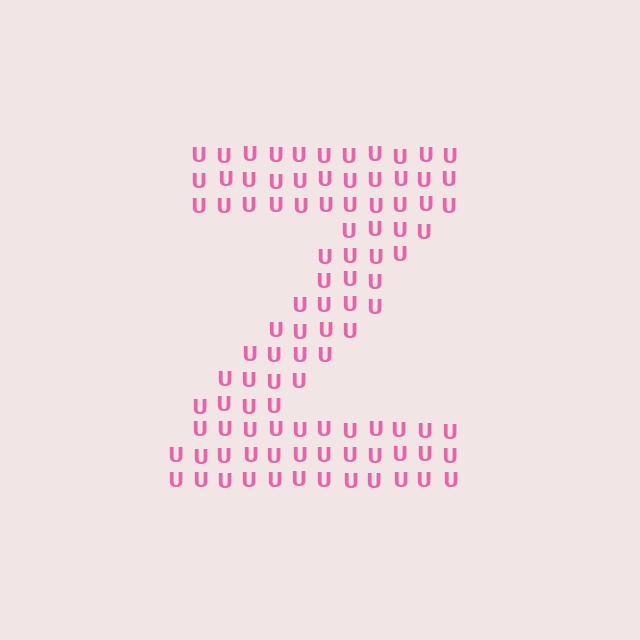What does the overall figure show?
The overall figure shows the letter Z.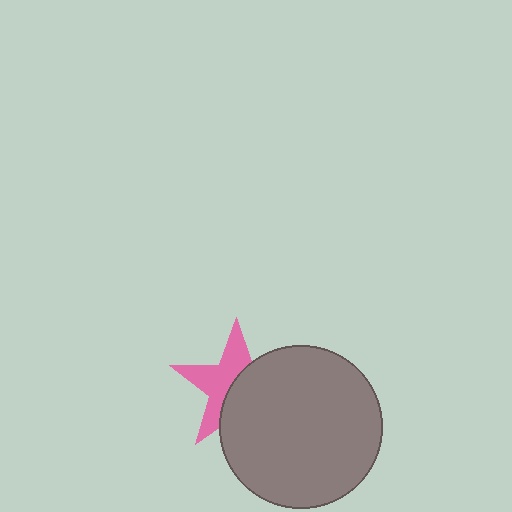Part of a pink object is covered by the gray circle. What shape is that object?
It is a star.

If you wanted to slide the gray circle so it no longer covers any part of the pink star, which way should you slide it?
Slide it toward the lower-right — that is the most direct way to separate the two shapes.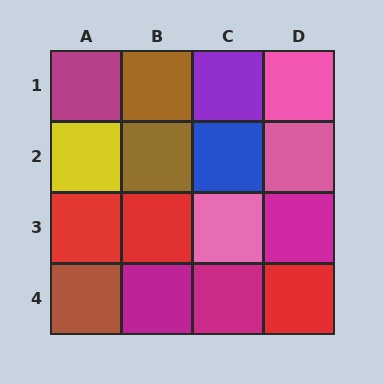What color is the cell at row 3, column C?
Pink.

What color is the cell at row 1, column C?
Purple.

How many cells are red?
3 cells are red.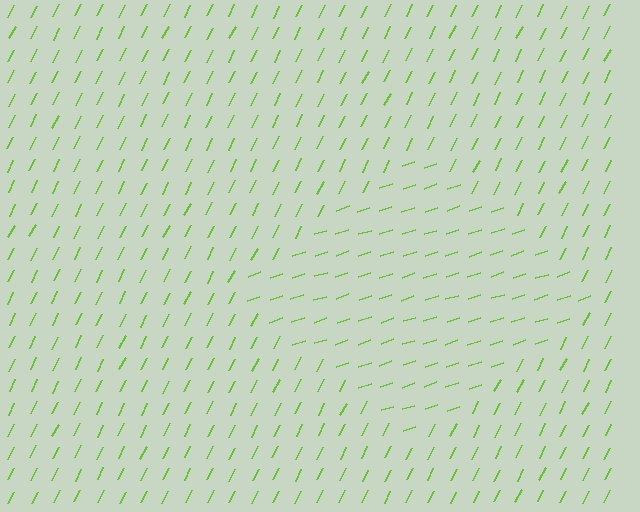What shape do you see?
I see a diamond.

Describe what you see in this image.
The image is filled with small lime line segments. A diamond region in the image has lines oriented differently from the surrounding lines, creating a visible texture boundary.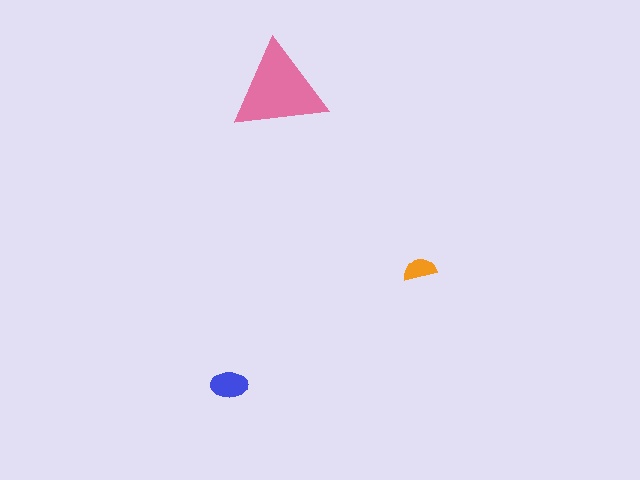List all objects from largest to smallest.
The pink triangle, the blue ellipse, the orange semicircle.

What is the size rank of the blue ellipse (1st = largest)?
2nd.